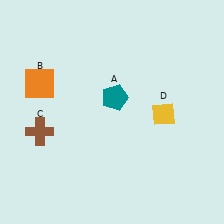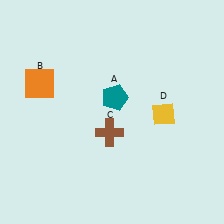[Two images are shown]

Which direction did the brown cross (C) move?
The brown cross (C) moved right.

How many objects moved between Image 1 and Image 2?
1 object moved between the two images.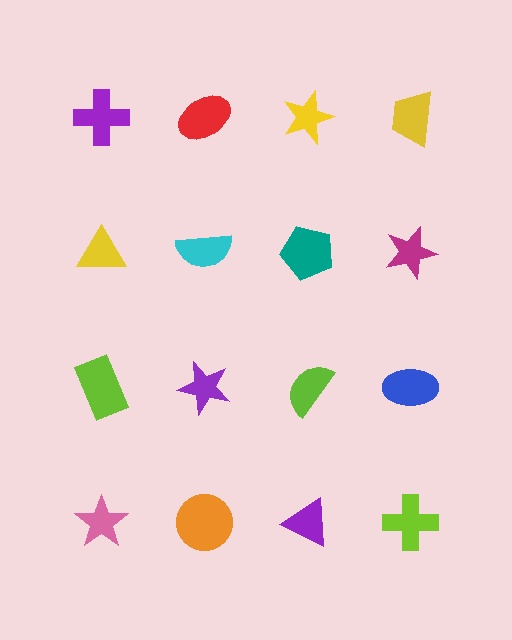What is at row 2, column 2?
A cyan semicircle.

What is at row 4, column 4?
A lime cross.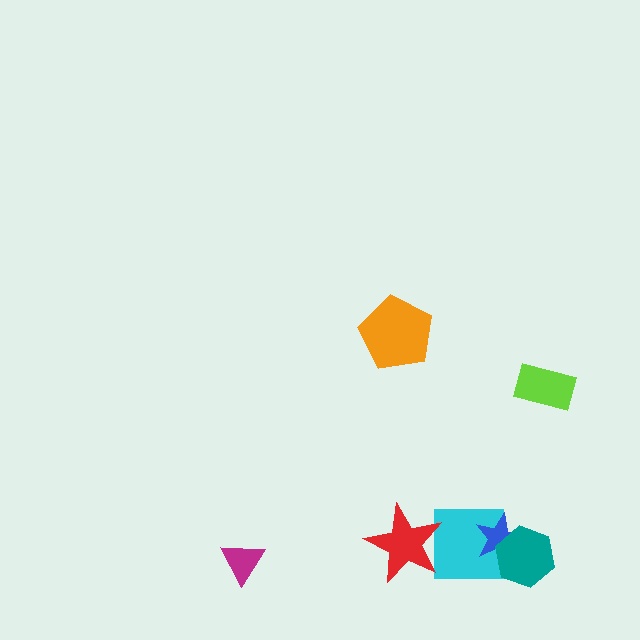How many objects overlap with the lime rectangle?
0 objects overlap with the lime rectangle.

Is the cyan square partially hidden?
Yes, it is partially covered by another shape.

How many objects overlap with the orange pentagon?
0 objects overlap with the orange pentagon.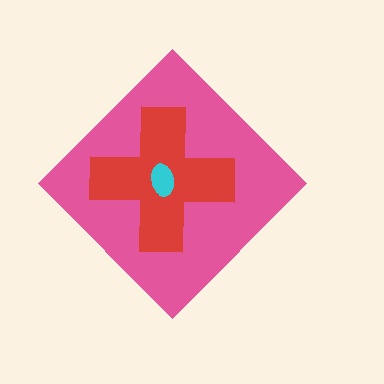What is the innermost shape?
The cyan ellipse.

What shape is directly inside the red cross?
The cyan ellipse.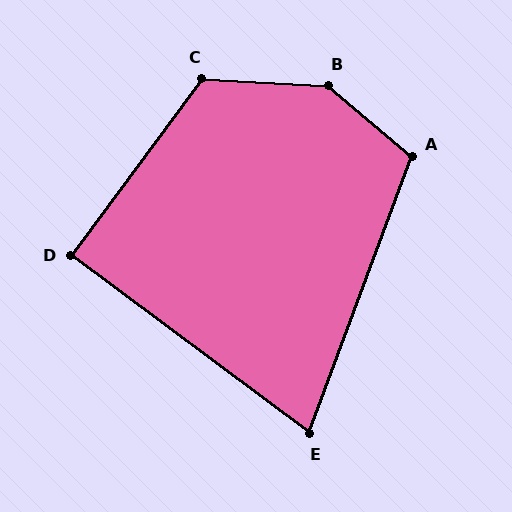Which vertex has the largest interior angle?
B, at approximately 143 degrees.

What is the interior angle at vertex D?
Approximately 90 degrees (approximately right).